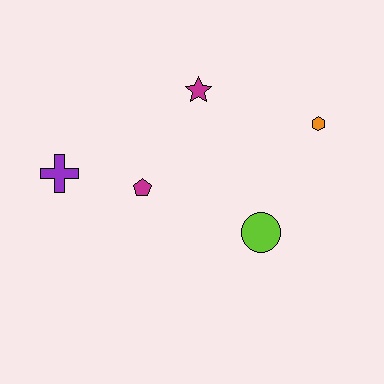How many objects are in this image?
There are 5 objects.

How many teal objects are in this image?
There are no teal objects.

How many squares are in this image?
There are no squares.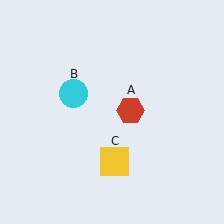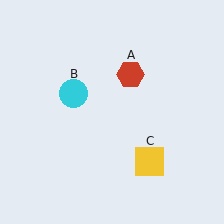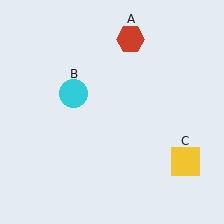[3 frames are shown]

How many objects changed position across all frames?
2 objects changed position: red hexagon (object A), yellow square (object C).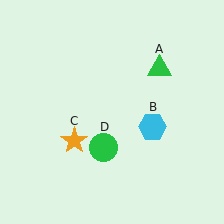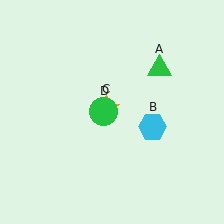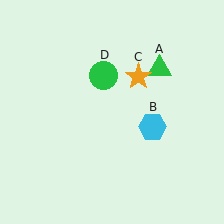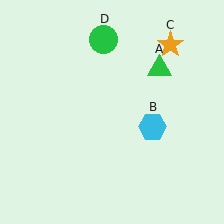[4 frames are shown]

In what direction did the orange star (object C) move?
The orange star (object C) moved up and to the right.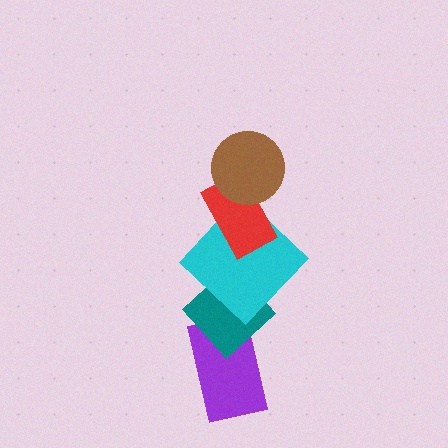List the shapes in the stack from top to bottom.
From top to bottom: the brown circle, the red rectangle, the cyan diamond, the teal diamond, the purple rectangle.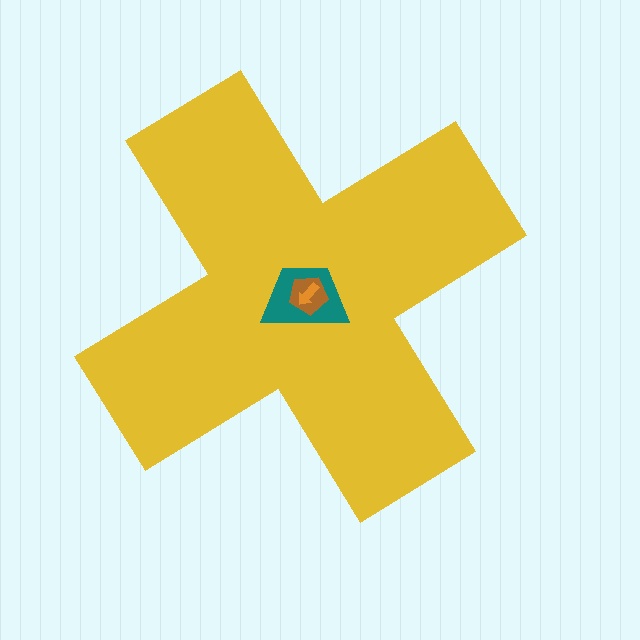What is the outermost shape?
The yellow cross.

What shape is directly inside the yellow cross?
The teal trapezoid.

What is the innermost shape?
The orange arrow.